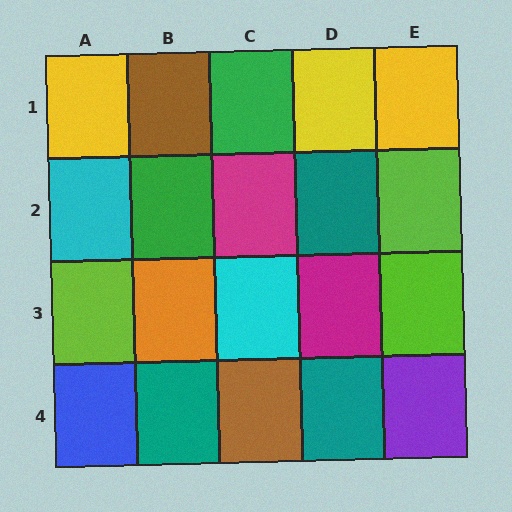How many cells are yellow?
3 cells are yellow.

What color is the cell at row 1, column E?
Yellow.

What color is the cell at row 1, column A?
Yellow.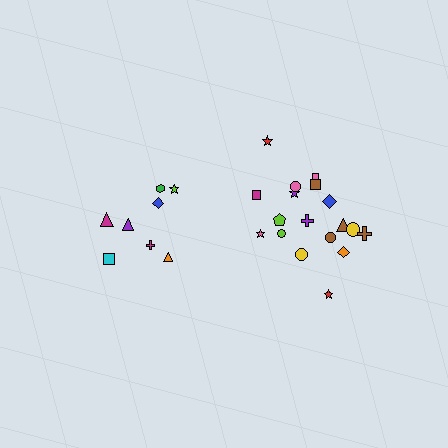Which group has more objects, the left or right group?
The right group.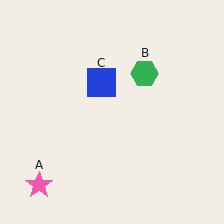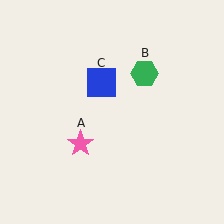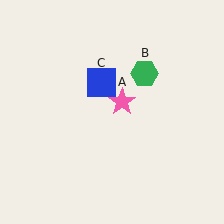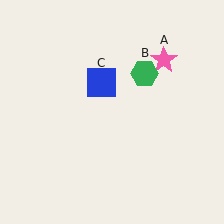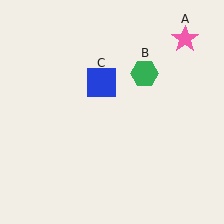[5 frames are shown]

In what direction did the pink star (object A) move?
The pink star (object A) moved up and to the right.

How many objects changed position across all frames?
1 object changed position: pink star (object A).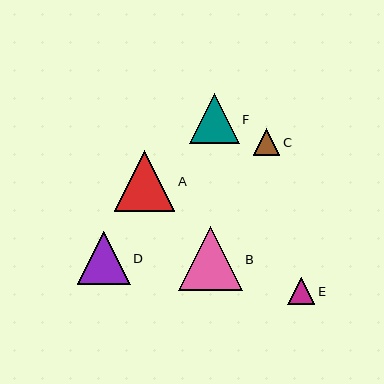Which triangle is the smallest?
Triangle C is the smallest with a size of approximately 26 pixels.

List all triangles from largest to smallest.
From largest to smallest: B, A, D, F, E, C.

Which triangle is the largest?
Triangle B is the largest with a size of approximately 64 pixels.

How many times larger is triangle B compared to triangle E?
Triangle B is approximately 2.3 times the size of triangle E.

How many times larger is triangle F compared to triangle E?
Triangle F is approximately 1.8 times the size of triangle E.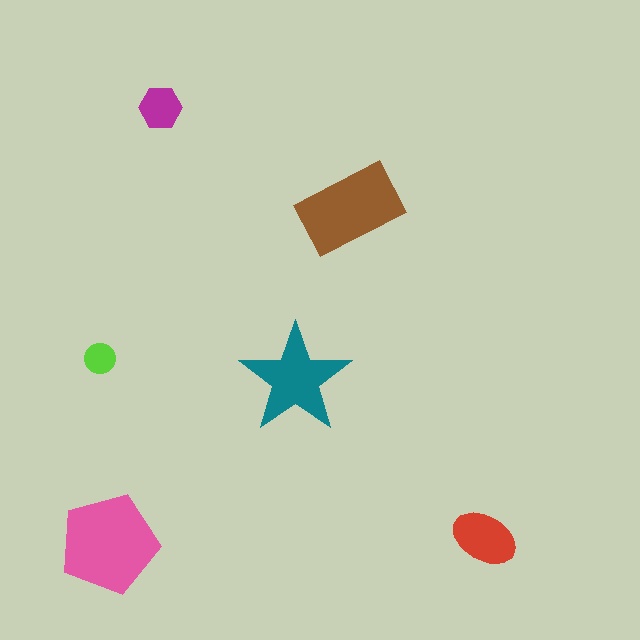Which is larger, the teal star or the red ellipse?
The teal star.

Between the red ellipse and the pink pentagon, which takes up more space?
The pink pentagon.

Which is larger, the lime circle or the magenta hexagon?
The magenta hexagon.